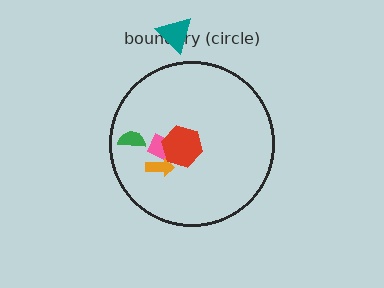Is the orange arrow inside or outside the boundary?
Inside.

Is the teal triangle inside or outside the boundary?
Outside.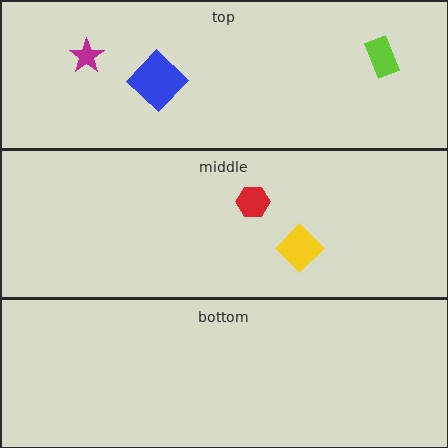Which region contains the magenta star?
The top region.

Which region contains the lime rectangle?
The top region.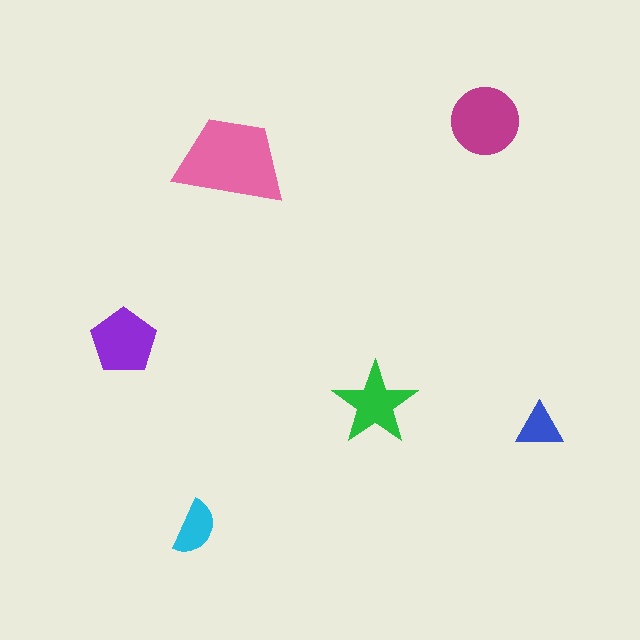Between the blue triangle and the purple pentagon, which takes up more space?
The purple pentagon.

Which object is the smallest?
The blue triangle.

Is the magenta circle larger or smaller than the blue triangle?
Larger.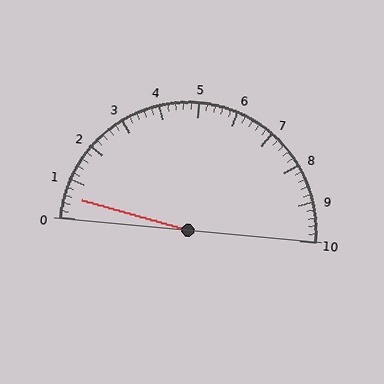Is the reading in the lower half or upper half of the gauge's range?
The reading is in the lower half of the range (0 to 10).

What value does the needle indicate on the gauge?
The needle indicates approximately 0.6.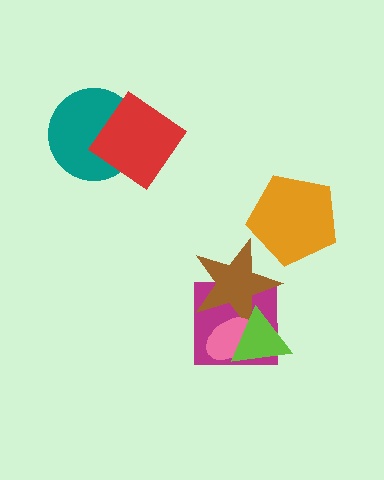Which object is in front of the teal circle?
The red diamond is in front of the teal circle.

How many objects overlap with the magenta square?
3 objects overlap with the magenta square.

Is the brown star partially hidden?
Yes, it is partially covered by another shape.